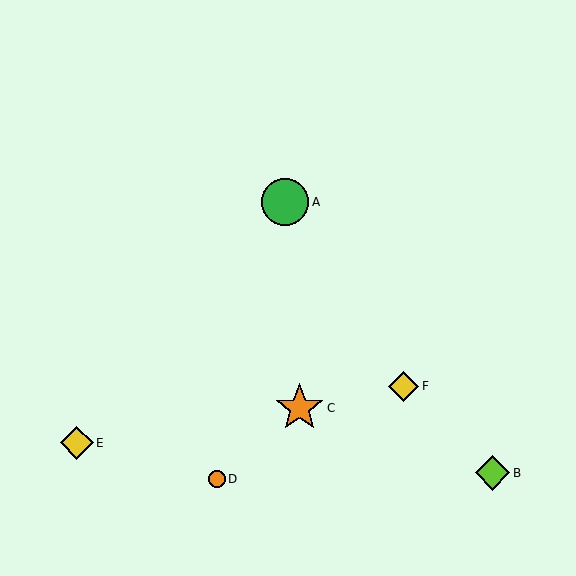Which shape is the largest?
The orange star (labeled C) is the largest.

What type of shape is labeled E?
Shape E is a yellow diamond.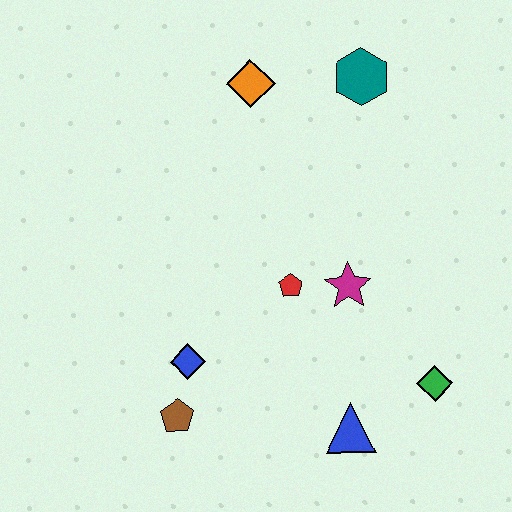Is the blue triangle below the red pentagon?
Yes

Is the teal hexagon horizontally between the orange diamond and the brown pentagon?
No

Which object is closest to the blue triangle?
The green diamond is closest to the blue triangle.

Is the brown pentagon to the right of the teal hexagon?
No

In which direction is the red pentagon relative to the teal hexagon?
The red pentagon is below the teal hexagon.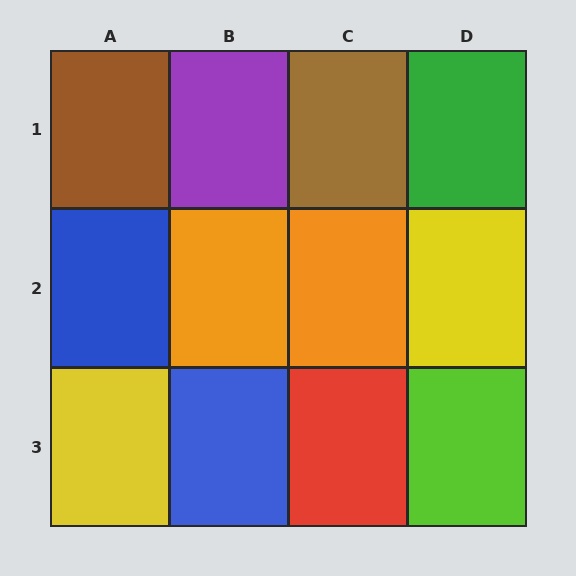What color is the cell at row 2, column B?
Orange.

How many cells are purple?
1 cell is purple.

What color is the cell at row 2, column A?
Blue.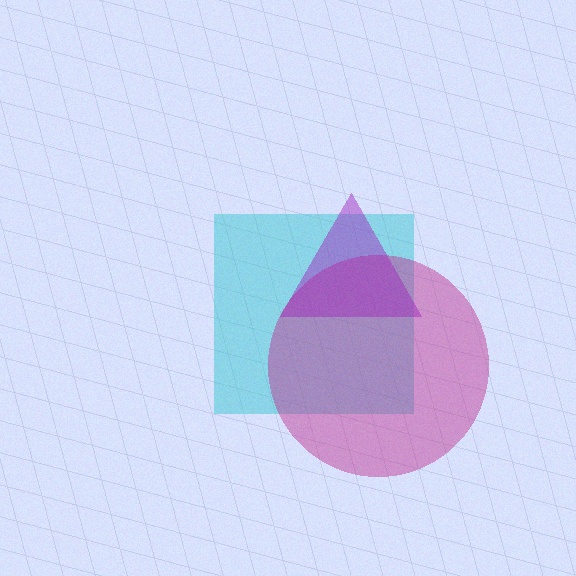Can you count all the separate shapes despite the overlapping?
Yes, there are 3 separate shapes.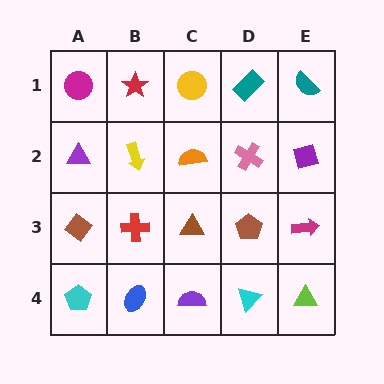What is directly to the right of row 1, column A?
A red star.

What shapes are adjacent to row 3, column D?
A pink cross (row 2, column D), a cyan triangle (row 4, column D), a brown triangle (row 3, column C), a magenta arrow (row 3, column E).